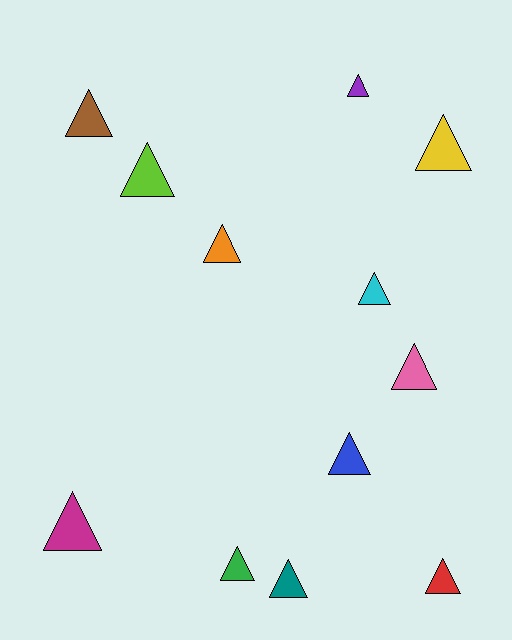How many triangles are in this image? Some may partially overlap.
There are 12 triangles.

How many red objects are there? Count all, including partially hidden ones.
There is 1 red object.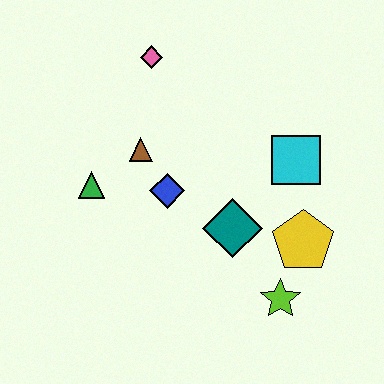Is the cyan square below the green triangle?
No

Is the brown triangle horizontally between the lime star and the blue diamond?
No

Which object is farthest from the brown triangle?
The lime star is farthest from the brown triangle.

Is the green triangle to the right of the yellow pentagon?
No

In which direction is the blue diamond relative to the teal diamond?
The blue diamond is to the left of the teal diamond.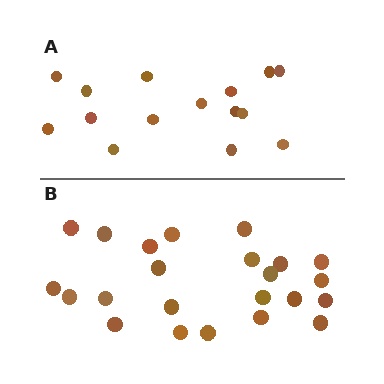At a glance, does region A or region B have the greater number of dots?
Region B (the bottom region) has more dots.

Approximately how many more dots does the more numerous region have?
Region B has roughly 8 or so more dots than region A.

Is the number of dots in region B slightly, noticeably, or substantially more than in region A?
Region B has substantially more. The ratio is roughly 1.5 to 1.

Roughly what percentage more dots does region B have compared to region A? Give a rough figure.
About 55% more.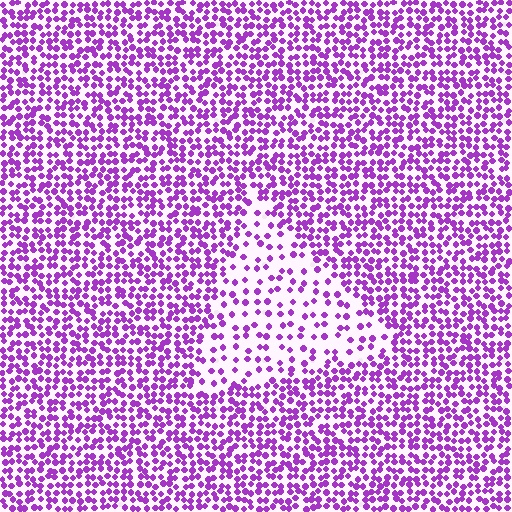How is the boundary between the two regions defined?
The boundary is defined by a change in element density (approximately 2.3x ratio). All elements are the same color, size, and shape.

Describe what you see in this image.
The image contains small purple elements arranged at two different densities. A triangle-shaped region is visible where the elements are less densely packed than the surrounding area.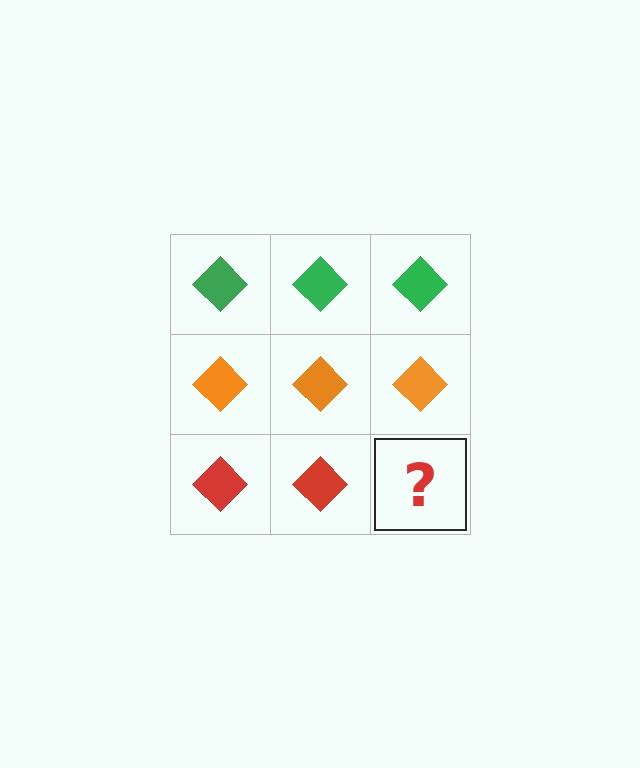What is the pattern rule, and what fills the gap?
The rule is that each row has a consistent color. The gap should be filled with a red diamond.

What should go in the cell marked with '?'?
The missing cell should contain a red diamond.